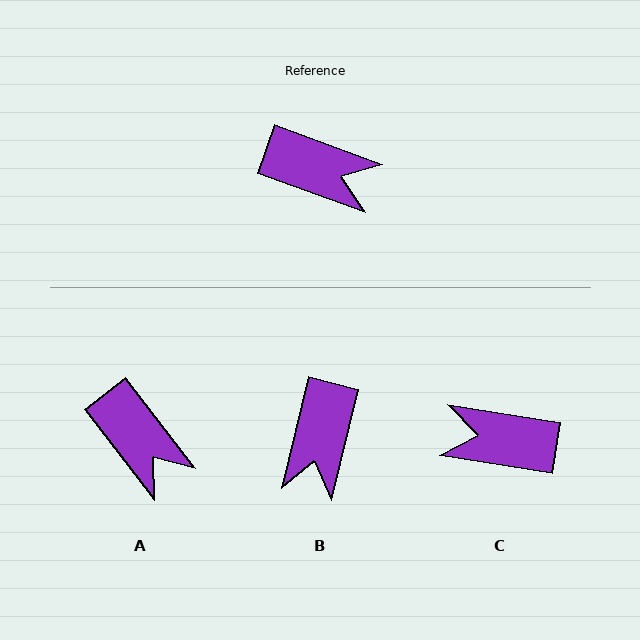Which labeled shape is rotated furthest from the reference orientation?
C, about 169 degrees away.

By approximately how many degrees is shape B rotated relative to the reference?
Approximately 84 degrees clockwise.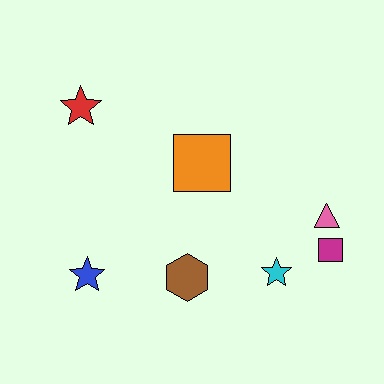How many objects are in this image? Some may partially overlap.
There are 7 objects.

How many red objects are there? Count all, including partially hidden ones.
There is 1 red object.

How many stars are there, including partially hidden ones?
There are 3 stars.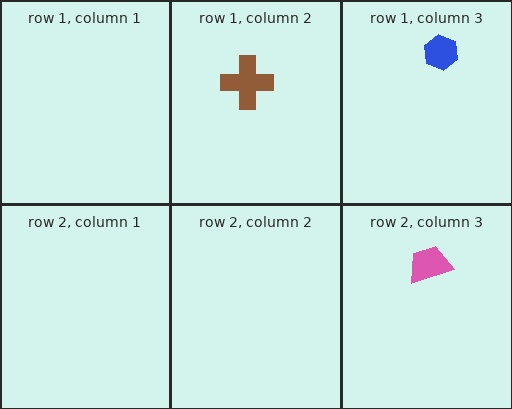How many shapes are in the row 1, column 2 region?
1.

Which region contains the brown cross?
The row 1, column 2 region.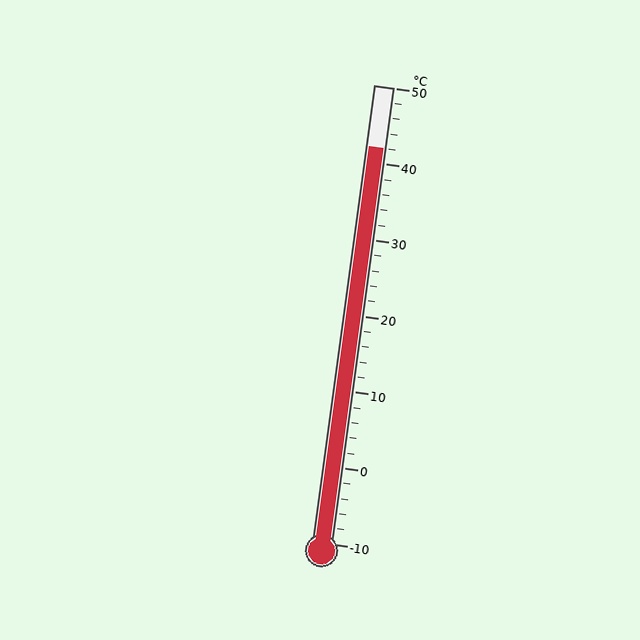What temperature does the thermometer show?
The thermometer shows approximately 42°C.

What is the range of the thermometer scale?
The thermometer scale ranges from -10°C to 50°C.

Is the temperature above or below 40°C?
The temperature is above 40°C.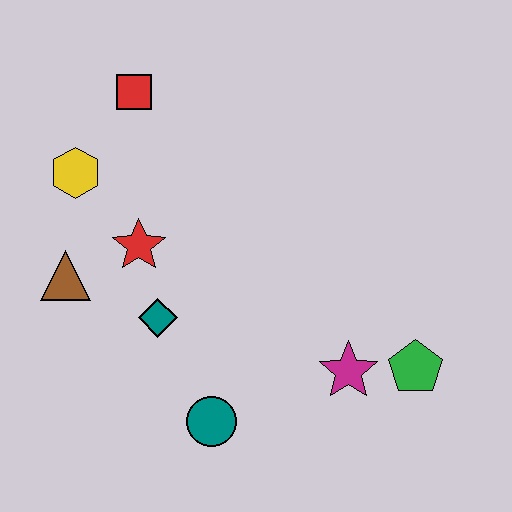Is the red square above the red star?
Yes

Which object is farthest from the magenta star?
The red square is farthest from the magenta star.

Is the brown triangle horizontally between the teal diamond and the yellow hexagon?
No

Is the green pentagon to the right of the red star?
Yes